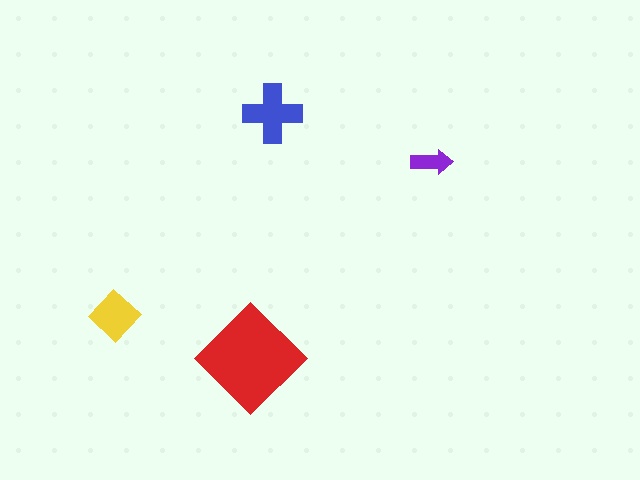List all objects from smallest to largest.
The purple arrow, the yellow diamond, the blue cross, the red diamond.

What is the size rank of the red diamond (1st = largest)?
1st.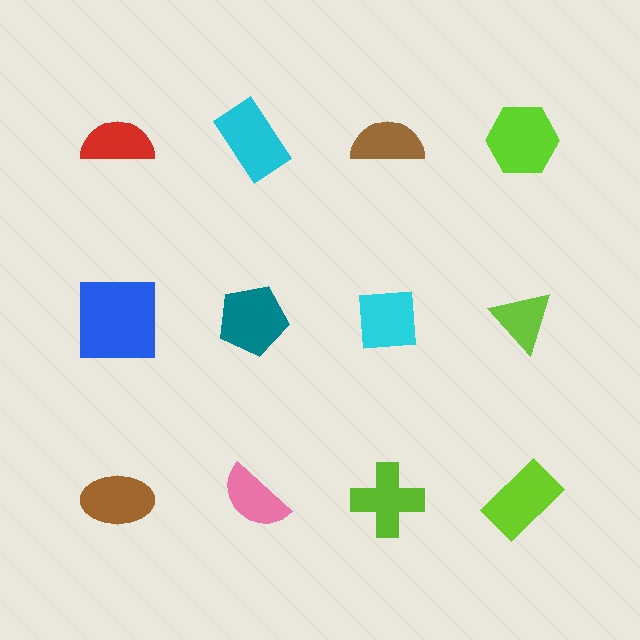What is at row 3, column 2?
A pink semicircle.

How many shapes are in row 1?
4 shapes.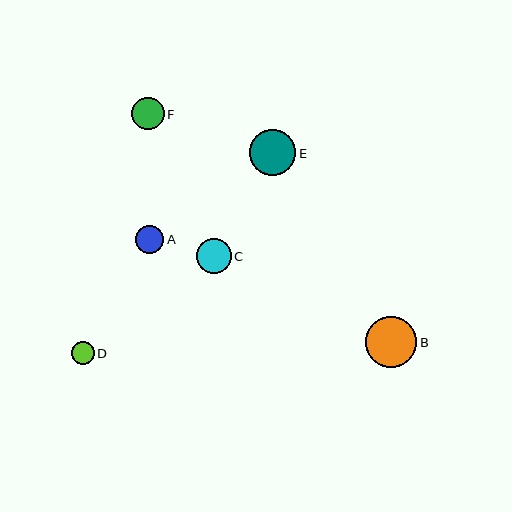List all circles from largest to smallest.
From largest to smallest: B, E, C, F, A, D.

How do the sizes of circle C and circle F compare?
Circle C and circle F are approximately the same size.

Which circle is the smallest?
Circle D is the smallest with a size of approximately 23 pixels.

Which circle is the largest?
Circle B is the largest with a size of approximately 51 pixels.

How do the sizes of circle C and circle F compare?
Circle C and circle F are approximately the same size.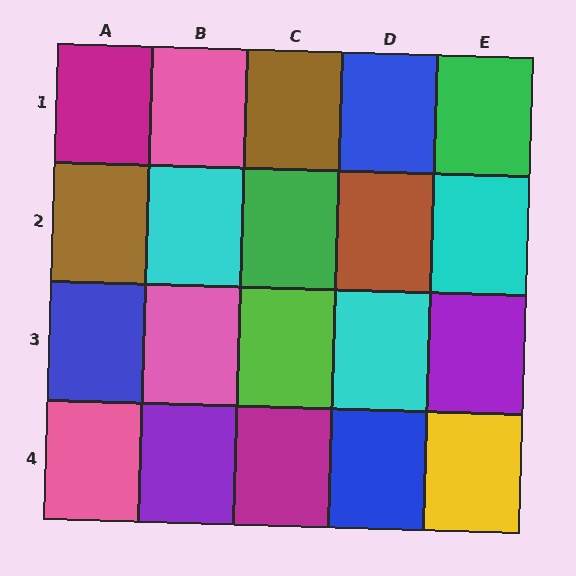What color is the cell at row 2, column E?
Cyan.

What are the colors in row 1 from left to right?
Magenta, pink, brown, blue, green.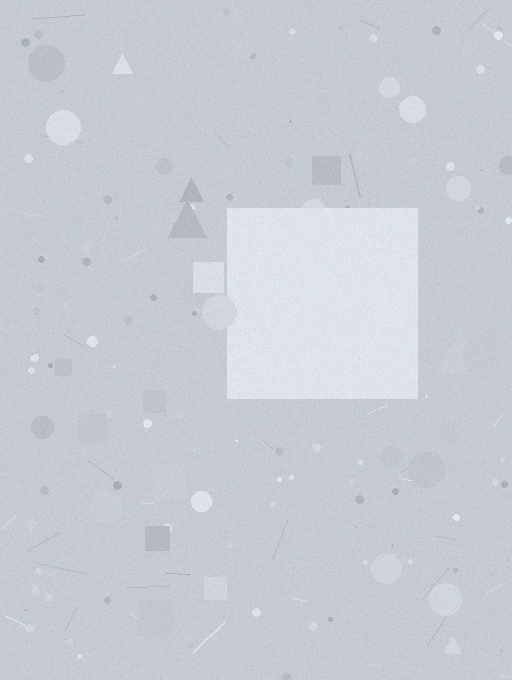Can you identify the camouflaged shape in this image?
The camouflaged shape is a square.